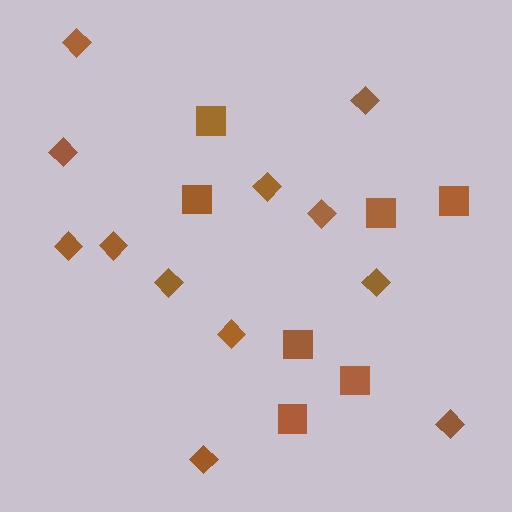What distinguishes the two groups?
There are 2 groups: one group of squares (7) and one group of diamonds (12).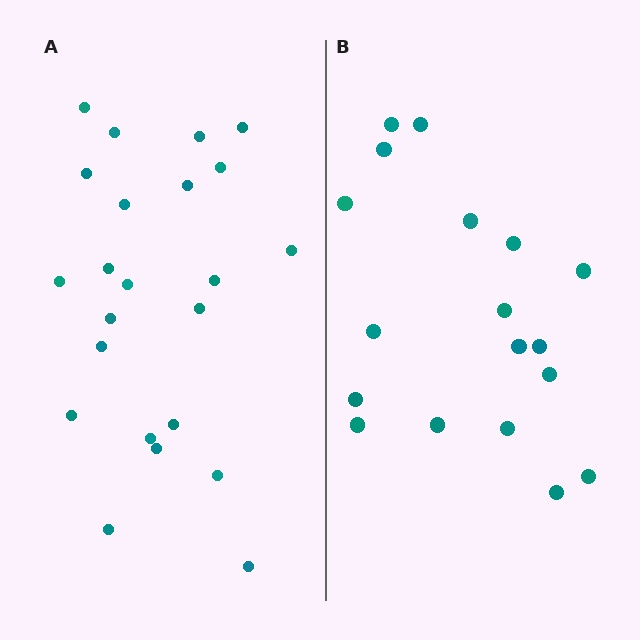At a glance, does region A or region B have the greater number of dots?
Region A (the left region) has more dots.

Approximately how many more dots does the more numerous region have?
Region A has about 5 more dots than region B.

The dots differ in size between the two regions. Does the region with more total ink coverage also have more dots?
No. Region B has more total ink coverage because its dots are larger, but region A actually contains more individual dots. Total area can be misleading — the number of items is what matters here.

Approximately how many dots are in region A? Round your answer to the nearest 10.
About 20 dots. (The exact count is 23, which rounds to 20.)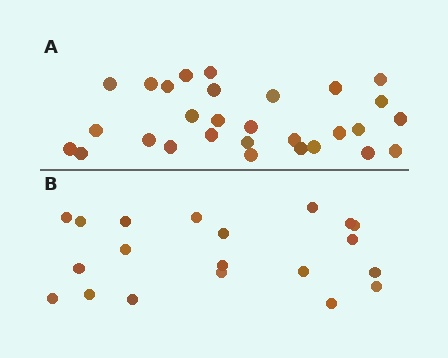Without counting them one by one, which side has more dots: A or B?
Region A (the top region) has more dots.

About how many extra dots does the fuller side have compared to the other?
Region A has roughly 8 or so more dots than region B.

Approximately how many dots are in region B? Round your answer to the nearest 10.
About 20 dots.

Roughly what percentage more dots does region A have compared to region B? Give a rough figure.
About 45% more.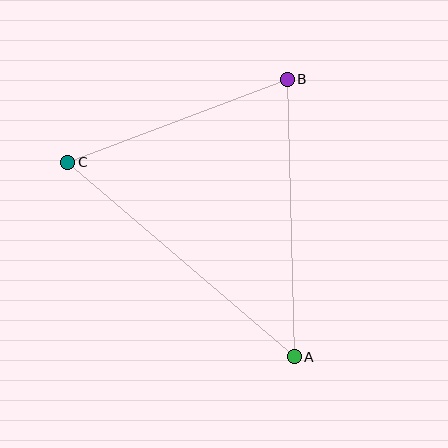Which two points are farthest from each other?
Points A and C are farthest from each other.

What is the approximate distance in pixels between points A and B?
The distance between A and B is approximately 277 pixels.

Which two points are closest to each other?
Points B and C are closest to each other.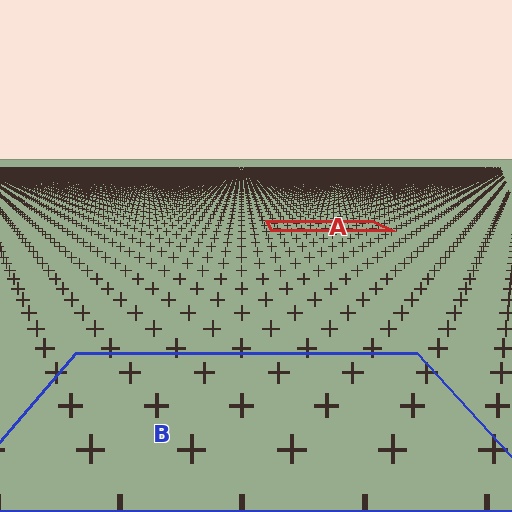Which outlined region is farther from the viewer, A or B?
Region A is farther from the viewer — the texture elements inside it appear smaller and more densely packed.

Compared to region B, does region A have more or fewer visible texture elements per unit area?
Region A has more texture elements per unit area — they are packed more densely because it is farther away.